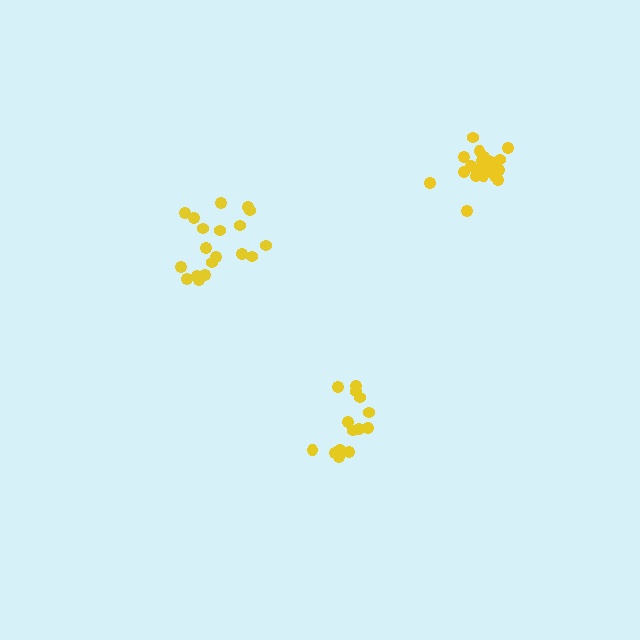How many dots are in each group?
Group 1: 14 dots, Group 2: 20 dots, Group 3: 19 dots (53 total).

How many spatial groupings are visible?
There are 3 spatial groupings.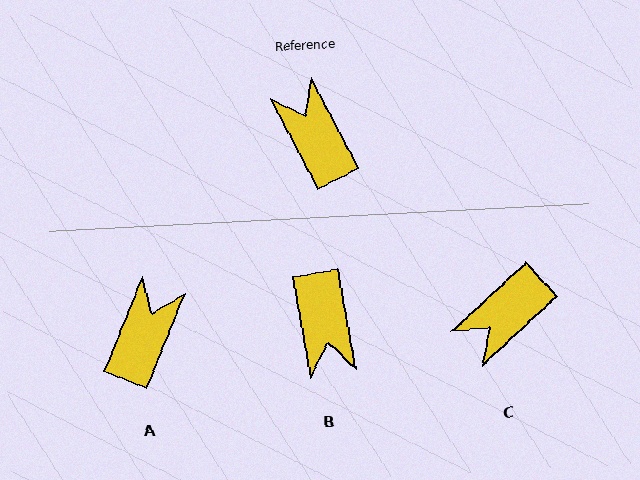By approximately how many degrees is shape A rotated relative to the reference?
Approximately 49 degrees clockwise.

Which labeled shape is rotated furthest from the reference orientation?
B, about 163 degrees away.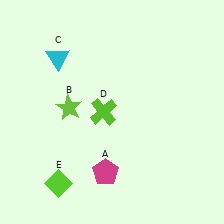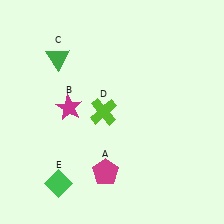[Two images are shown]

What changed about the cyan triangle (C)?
In Image 1, C is cyan. In Image 2, it changed to green.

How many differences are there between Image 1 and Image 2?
There are 3 differences between the two images.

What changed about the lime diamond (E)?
In Image 1, E is lime. In Image 2, it changed to green.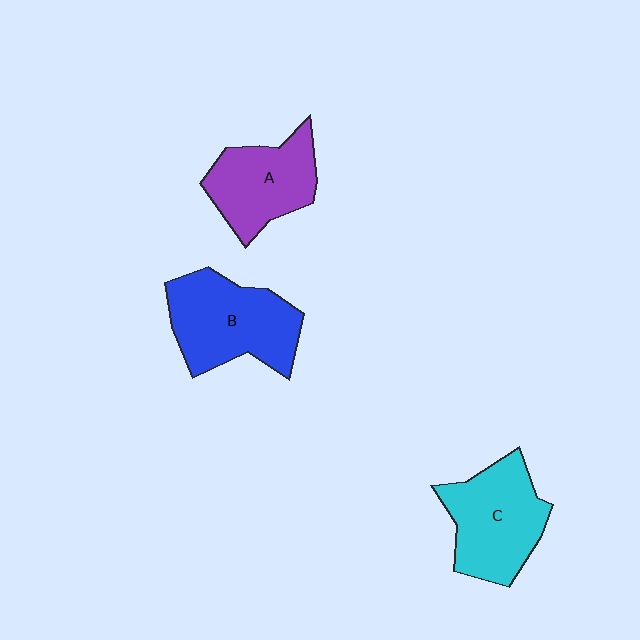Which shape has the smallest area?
Shape A (purple).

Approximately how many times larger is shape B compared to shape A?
Approximately 1.2 times.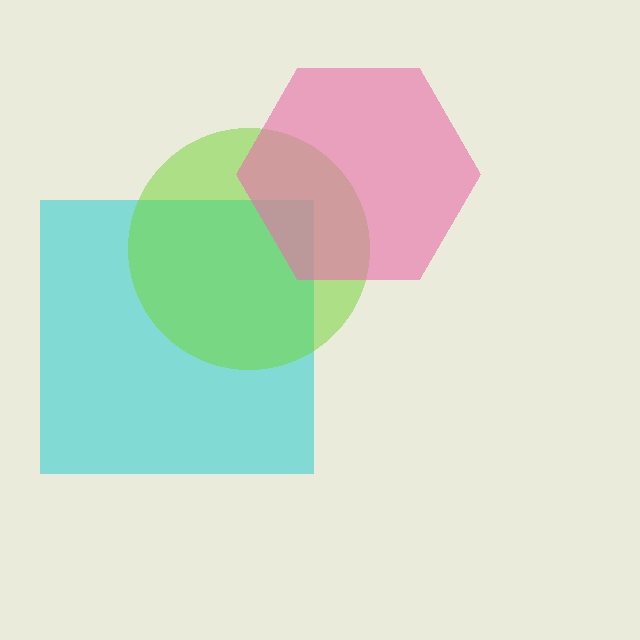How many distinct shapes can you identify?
There are 3 distinct shapes: a cyan square, a lime circle, a pink hexagon.